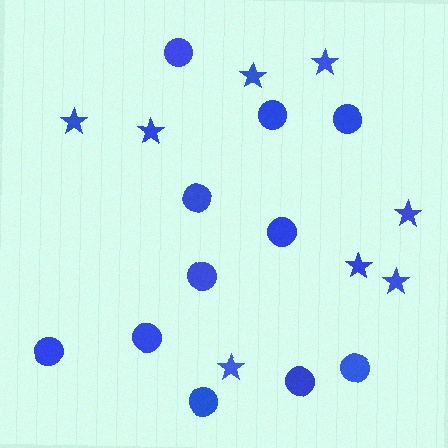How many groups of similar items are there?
There are 2 groups: one group of circles (11) and one group of stars (8).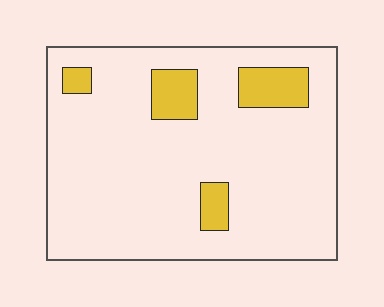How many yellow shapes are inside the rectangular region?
4.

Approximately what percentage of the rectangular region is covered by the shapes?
Approximately 10%.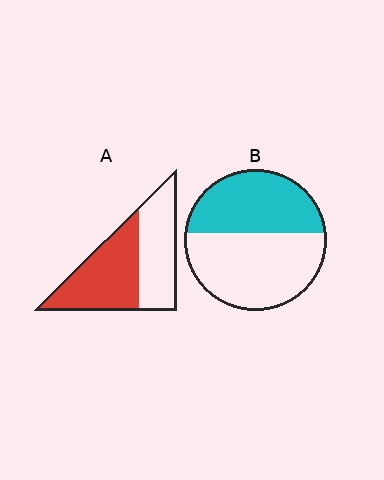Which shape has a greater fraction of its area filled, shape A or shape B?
Shape A.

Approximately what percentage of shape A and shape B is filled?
A is approximately 55% and B is approximately 45%.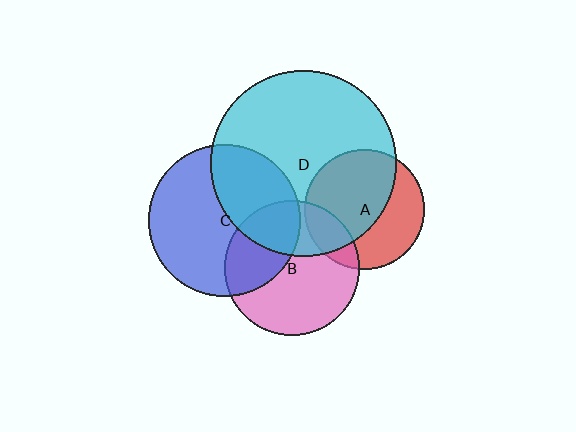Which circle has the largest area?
Circle D (cyan).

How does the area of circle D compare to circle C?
Approximately 1.5 times.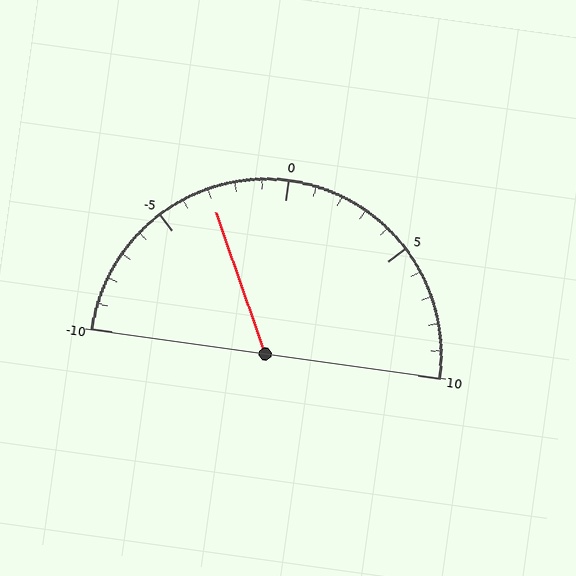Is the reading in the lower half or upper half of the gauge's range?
The reading is in the lower half of the range (-10 to 10).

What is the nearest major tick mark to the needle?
The nearest major tick mark is -5.